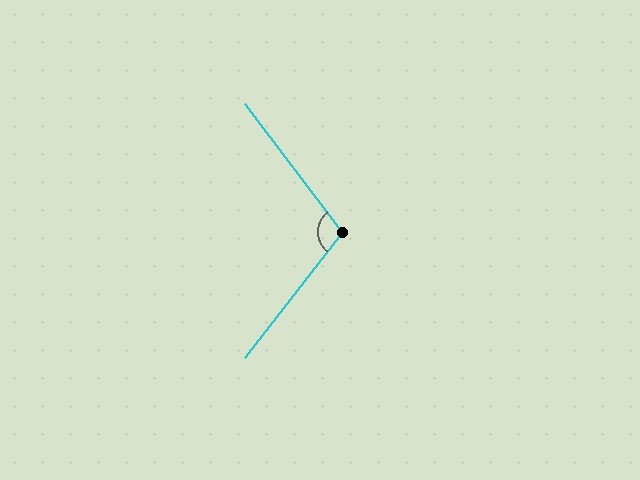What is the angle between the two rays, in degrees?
Approximately 105 degrees.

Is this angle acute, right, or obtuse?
It is obtuse.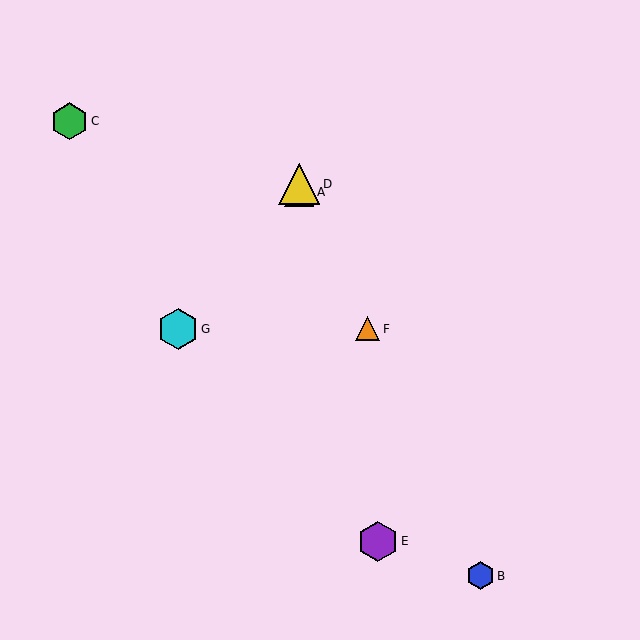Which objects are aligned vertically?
Objects A, D are aligned vertically.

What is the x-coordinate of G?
Object G is at x≈178.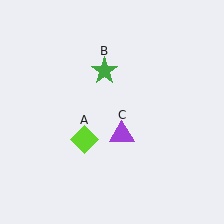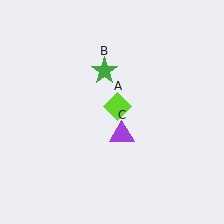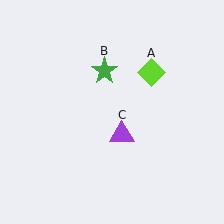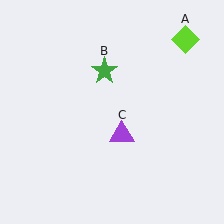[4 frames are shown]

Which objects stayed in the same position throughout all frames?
Green star (object B) and purple triangle (object C) remained stationary.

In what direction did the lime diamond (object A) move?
The lime diamond (object A) moved up and to the right.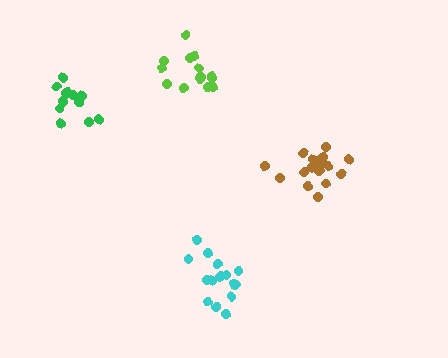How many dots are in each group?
Group 1: 17 dots, Group 2: 14 dots, Group 3: 12 dots, Group 4: 18 dots (61 total).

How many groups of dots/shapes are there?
There are 4 groups.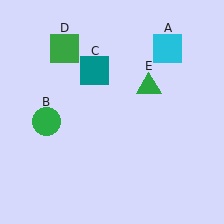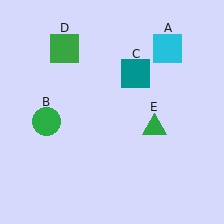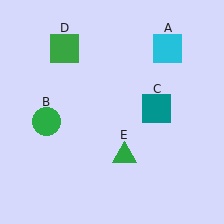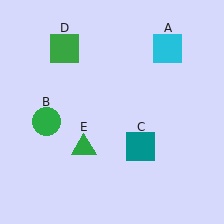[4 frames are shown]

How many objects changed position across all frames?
2 objects changed position: teal square (object C), green triangle (object E).